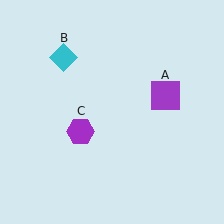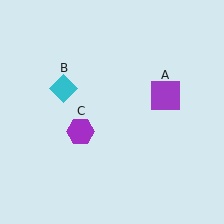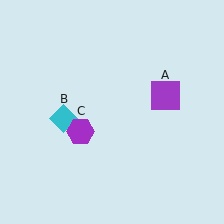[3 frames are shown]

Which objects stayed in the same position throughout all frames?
Purple square (object A) and purple hexagon (object C) remained stationary.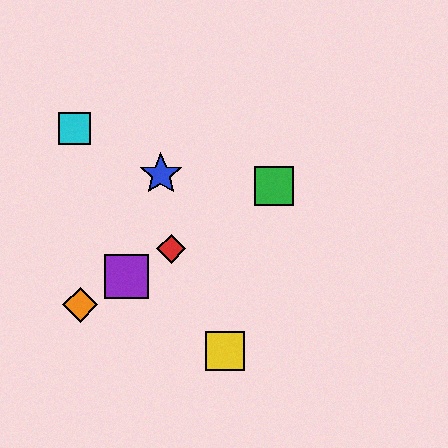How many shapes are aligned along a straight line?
4 shapes (the red diamond, the green square, the purple square, the orange diamond) are aligned along a straight line.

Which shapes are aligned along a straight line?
The red diamond, the green square, the purple square, the orange diamond are aligned along a straight line.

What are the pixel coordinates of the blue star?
The blue star is at (161, 174).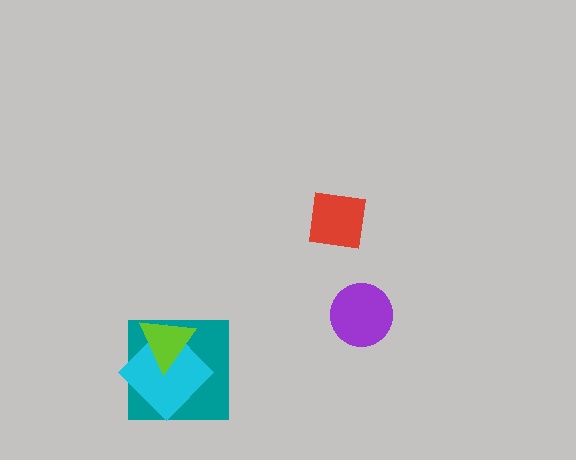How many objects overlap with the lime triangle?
2 objects overlap with the lime triangle.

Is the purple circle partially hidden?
No, no other shape covers it.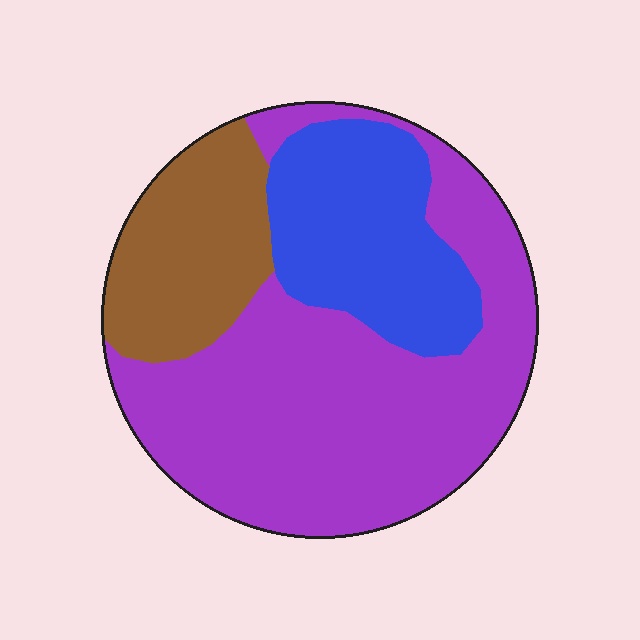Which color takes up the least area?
Brown, at roughly 20%.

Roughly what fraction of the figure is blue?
Blue takes up about one quarter (1/4) of the figure.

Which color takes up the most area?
Purple, at roughly 55%.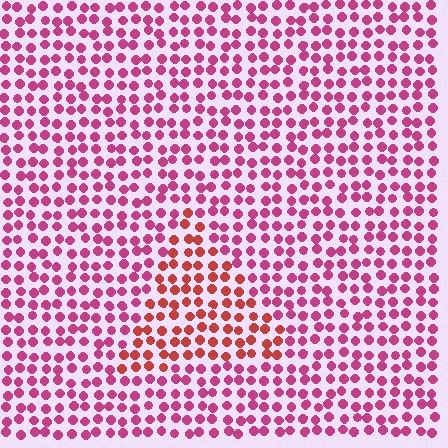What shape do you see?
I see a triangle.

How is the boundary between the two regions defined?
The boundary is defined purely by a slight shift in hue (about 34 degrees). Spacing, size, and orientation are identical on both sides.